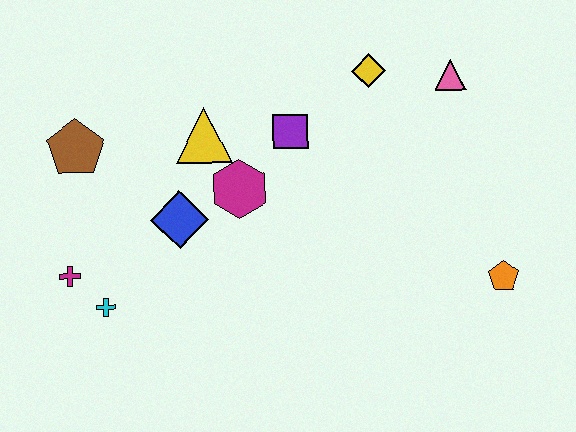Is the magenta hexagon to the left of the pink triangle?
Yes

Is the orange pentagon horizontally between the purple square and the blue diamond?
No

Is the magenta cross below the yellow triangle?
Yes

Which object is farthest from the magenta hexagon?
The orange pentagon is farthest from the magenta hexagon.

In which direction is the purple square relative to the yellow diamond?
The purple square is to the left of the yellow diamond.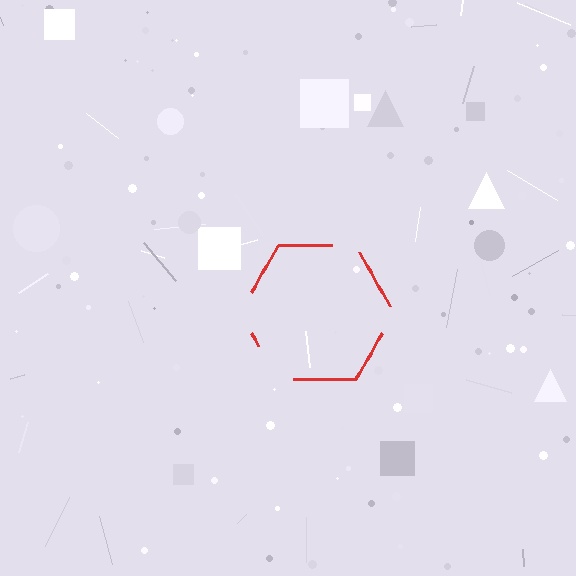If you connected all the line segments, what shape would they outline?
They would outline a hexagon.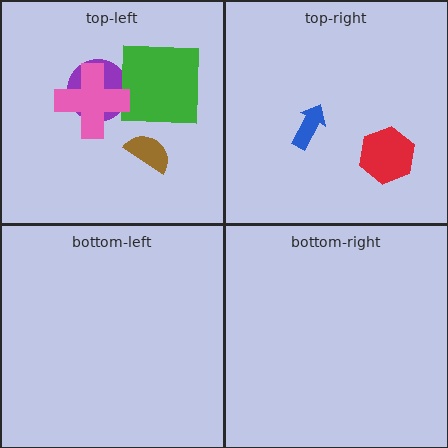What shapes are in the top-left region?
The purple circle, the green square, the pink cross, the brown semicircle.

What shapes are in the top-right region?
The red hexagon, the blue arrow.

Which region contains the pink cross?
The top-left region.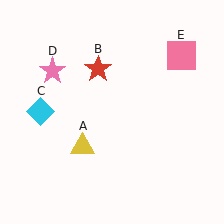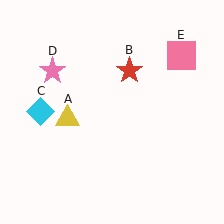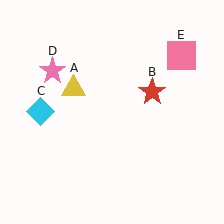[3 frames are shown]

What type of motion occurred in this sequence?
The yellow triangle (object A), red star (object B) rotated clockwise around the center of the scene.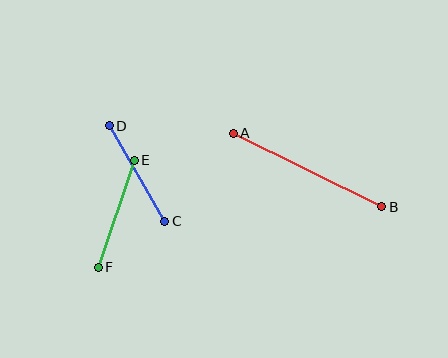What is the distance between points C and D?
The distance is approximately 110 pixels.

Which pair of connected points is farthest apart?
Points A and B are farthest apart.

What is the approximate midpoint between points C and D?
The midpoint is at approximately (137, 173) pixels.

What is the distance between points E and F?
The distance is approximately 113 pixels.